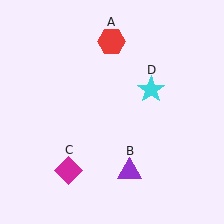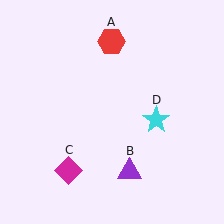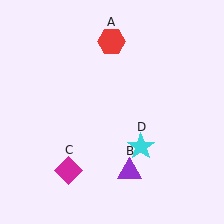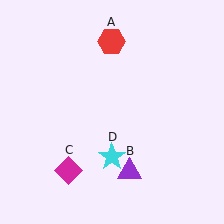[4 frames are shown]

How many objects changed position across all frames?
1 object changed position: cyan star (object D).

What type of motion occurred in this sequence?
The cyan star (object D) rotated clockwise around the center of the scene.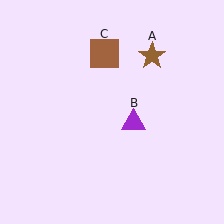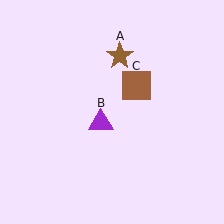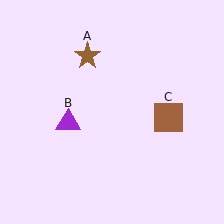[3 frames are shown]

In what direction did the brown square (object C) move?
The brown square (object C) moved down and to the right.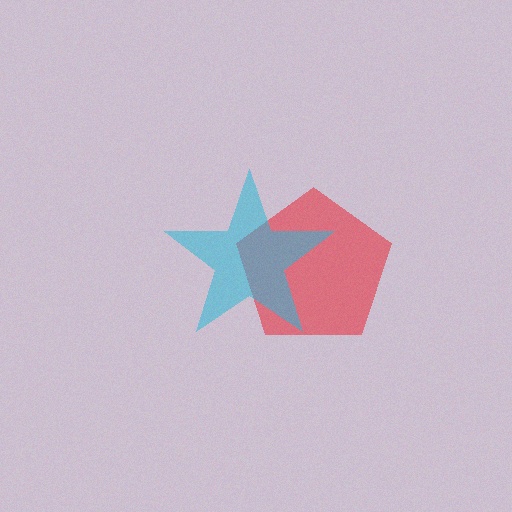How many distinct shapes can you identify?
There are 2 distinct shapes: a red pentagon, a cyan star.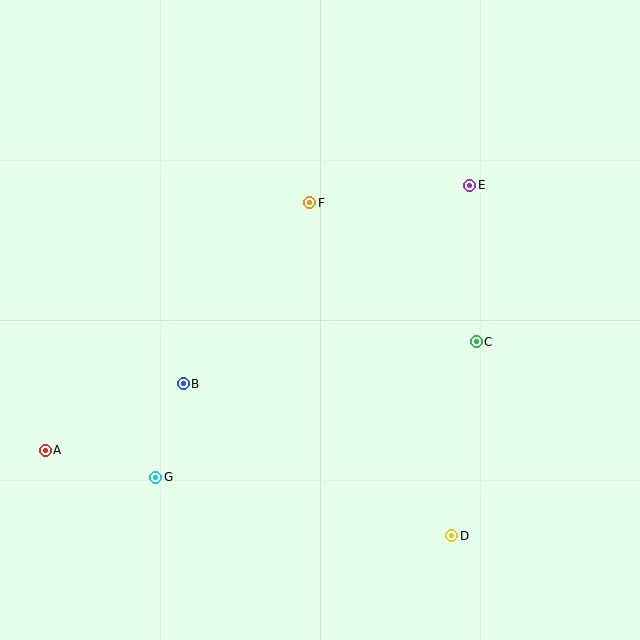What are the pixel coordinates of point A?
Point A is at (45, 450).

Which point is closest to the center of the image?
Point F at (310, 203) is closest to the center.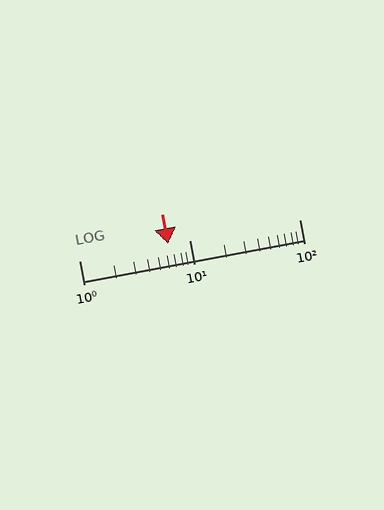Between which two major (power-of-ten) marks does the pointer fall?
The pointer is between 1 and 10.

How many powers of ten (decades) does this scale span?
The scale spans 2 decades, from 1 to 100.